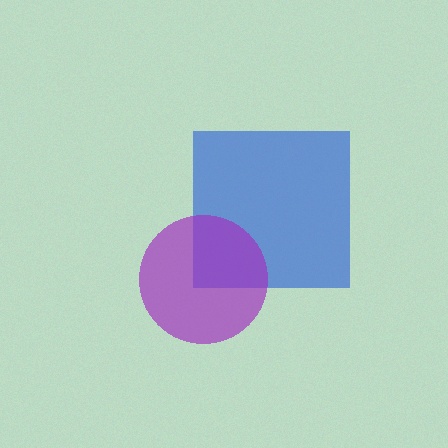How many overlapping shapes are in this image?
There are 2 overlapping shapes in the image.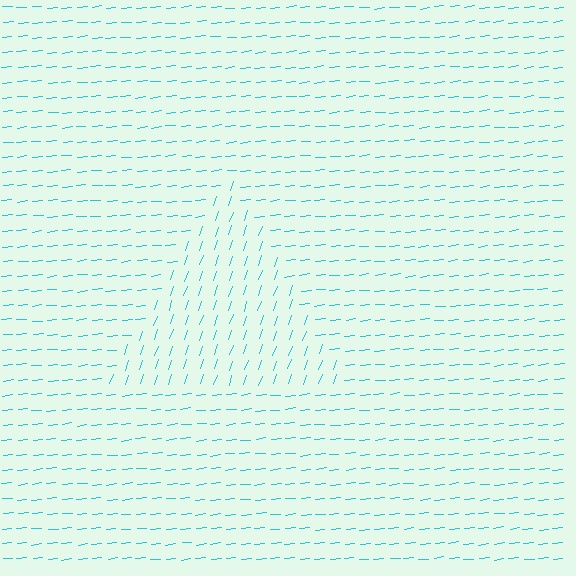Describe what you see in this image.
The image is filled with small cyan line segments. A triangle region in the image has lines oriented differently from the surrounding lines, creating a visible texture boundary.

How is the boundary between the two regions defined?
The boundary is defined purely by a change in line orientation (approximately 65 degrees difference). All lines are the same color and thickness.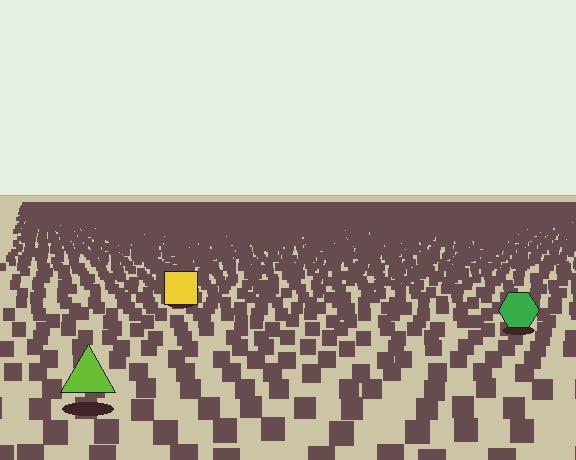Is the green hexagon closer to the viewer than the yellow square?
Yes. The green hexagon is closer — you can tell from the texture gradient: the ground texture is coarser near it.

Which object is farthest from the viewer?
The yellow square is farthest from the viewer. It appears smaller and the ground texture around it is denser.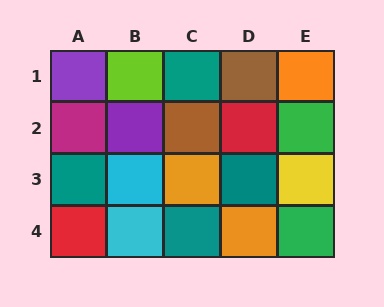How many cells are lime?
1 cell is lime.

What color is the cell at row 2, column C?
Brown.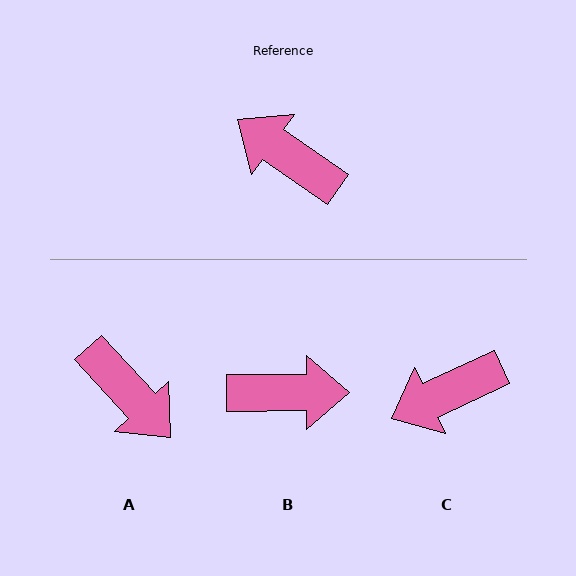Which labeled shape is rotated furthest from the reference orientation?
A, about 167 degrees away.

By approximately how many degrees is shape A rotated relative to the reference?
Approximately 167 degrees counter-clockwise.